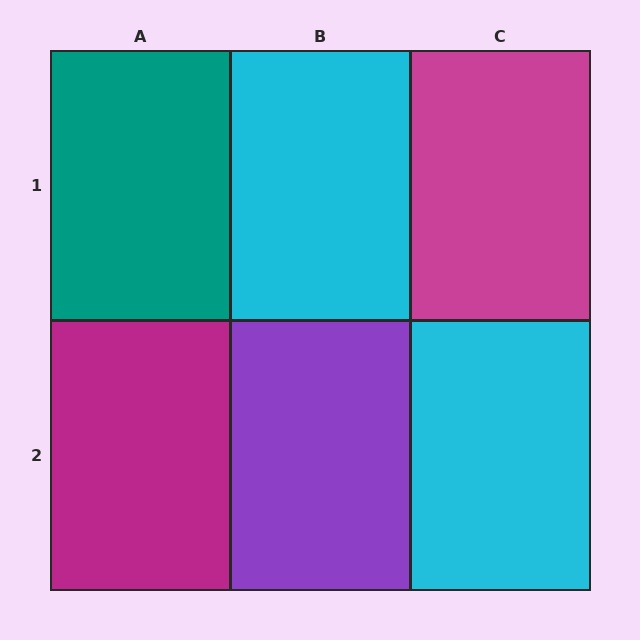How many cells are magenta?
2 cells are magenta.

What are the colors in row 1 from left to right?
Teal, cyan, magenta.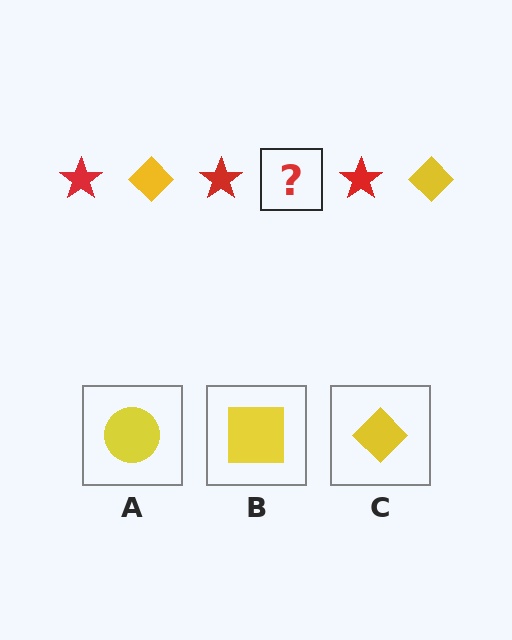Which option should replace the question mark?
Option C.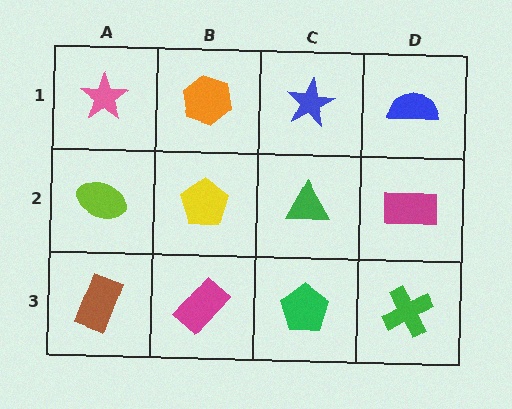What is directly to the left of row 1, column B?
A pink star.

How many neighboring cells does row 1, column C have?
3.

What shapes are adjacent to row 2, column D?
A blue semicircle (row 1, column D), a green cross (row 3, column D), a green triangle (row 2, column C).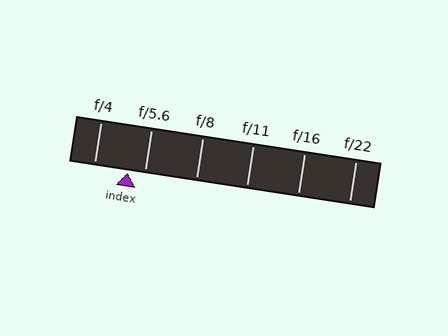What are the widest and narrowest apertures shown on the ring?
The widest aperture shown is f/4 and the narrowest is f/22.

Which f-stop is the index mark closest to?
The index mark is closest to f/5.6.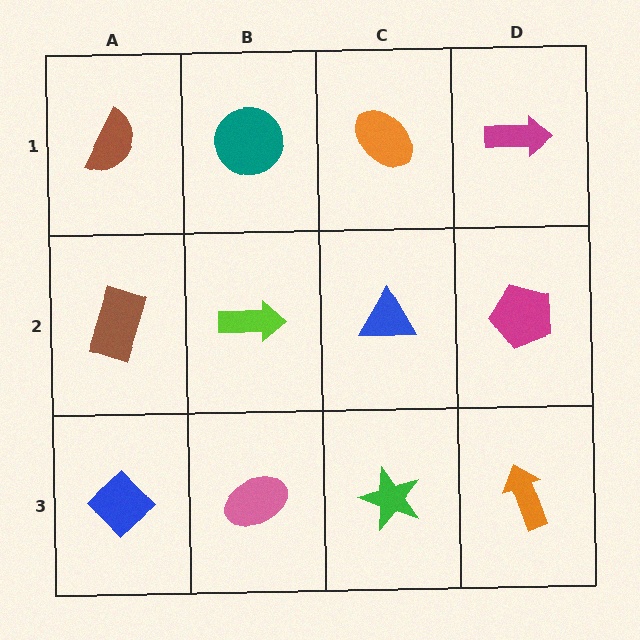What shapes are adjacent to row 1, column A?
A brown rectangle (row 2, column A), a teal circle (row 1, column B).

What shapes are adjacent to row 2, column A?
A brown semicircle (row 1, column A), a blue diamond (row 3, column A), a lime arrow (row 2, column B).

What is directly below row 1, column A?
A brown rectangle.